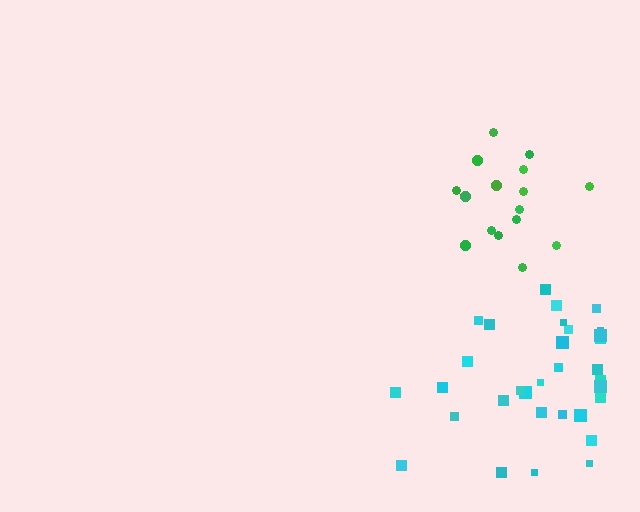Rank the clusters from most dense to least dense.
green, cyan.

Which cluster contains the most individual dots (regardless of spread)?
Cyan (34).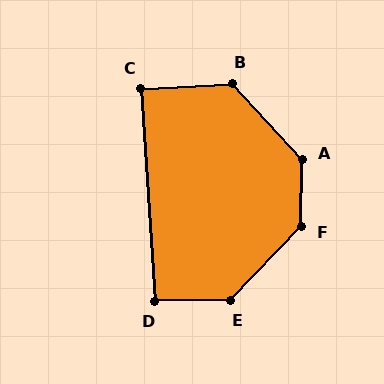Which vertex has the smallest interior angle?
C, at approximately 89 degrees.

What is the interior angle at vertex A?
Approximately 136 degrees (obtuse).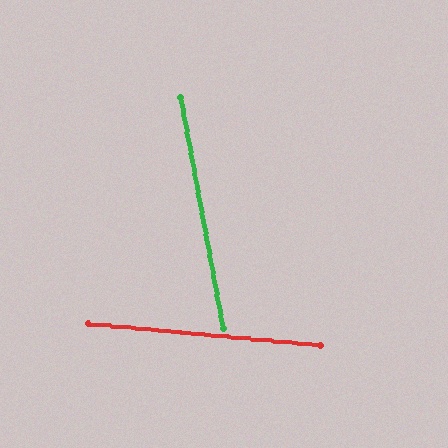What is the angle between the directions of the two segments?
Approximately 74 degrees.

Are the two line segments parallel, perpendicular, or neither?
Neither parallel nor perpendicular — they differ by about 74°.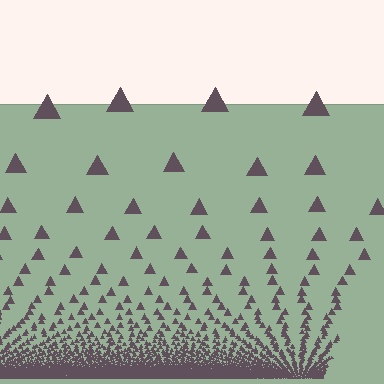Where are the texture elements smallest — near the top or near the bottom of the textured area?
Near the bottom.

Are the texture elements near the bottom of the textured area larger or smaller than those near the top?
Smaller. The gradient is inverted — elements near the bottom are smaller and denser.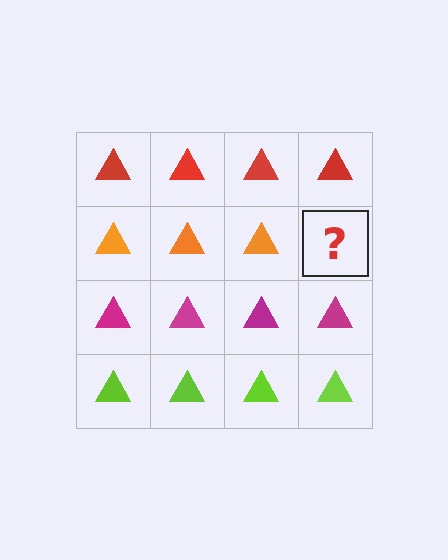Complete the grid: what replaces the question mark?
The question mark should be replaced with an orange triangle.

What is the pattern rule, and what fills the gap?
The rule is that each row has a consistent color. The gap should be filled with an orange triangle.